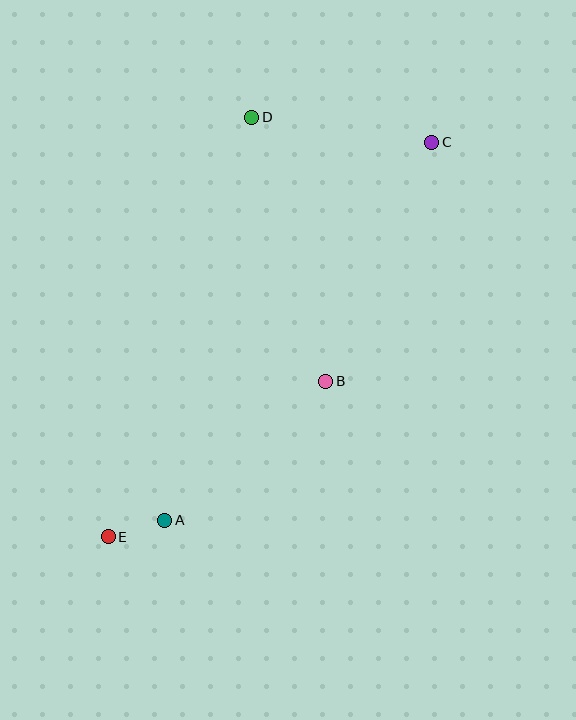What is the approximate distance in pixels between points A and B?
The distance between A and B is approximately 213 pixels.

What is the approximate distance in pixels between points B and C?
The distance between B and C is approximately 262 pixels.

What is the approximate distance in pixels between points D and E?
The distance between D and E is approximately 443 pixels.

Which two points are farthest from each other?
Points C and E are farthest from each other.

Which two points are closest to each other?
Points A and E are closest to each other.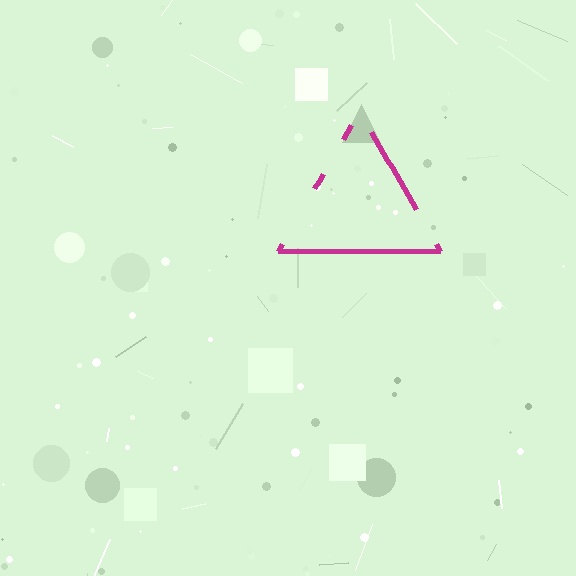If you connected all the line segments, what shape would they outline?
They would outline a triangle.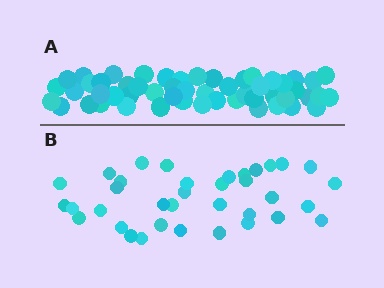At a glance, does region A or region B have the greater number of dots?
Region A (the top region) has more dots.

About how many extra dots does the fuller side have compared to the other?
Region A has approximately 20 more dots than region B.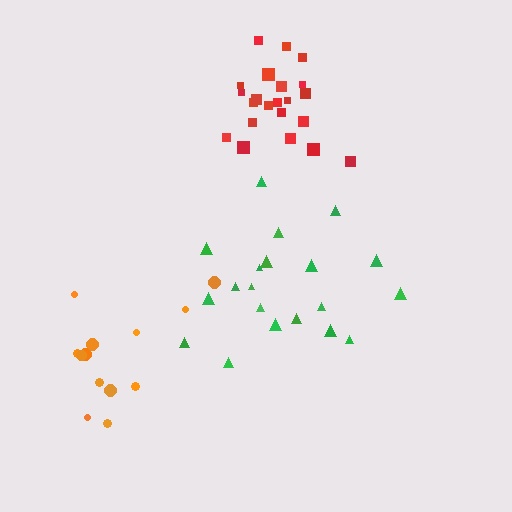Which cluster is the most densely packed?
Red.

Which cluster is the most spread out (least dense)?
Green.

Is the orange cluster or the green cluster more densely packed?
Orange.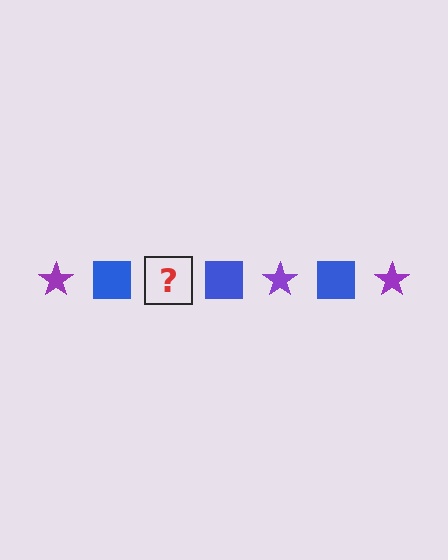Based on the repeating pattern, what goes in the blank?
The blank should be a purple star.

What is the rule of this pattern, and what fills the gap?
The rule is that the pattern alternates between purple star and blue square. The gap should be filled with a purple star.